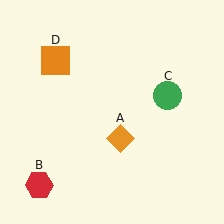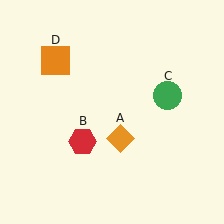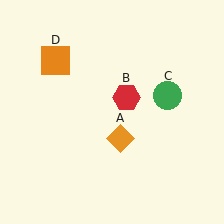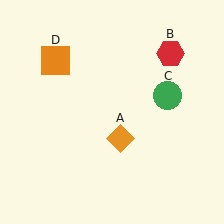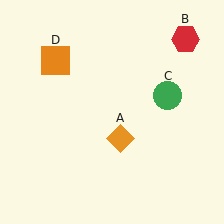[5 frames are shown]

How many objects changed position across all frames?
1 object changed position: red hexagon (object B).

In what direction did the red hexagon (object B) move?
The red hexagon (object B) moved up and to the right.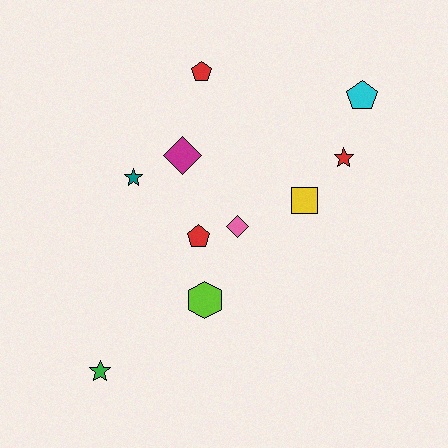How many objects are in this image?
There are 10 objects.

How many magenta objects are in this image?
There is 1 magenta object.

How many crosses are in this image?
There are no crosses.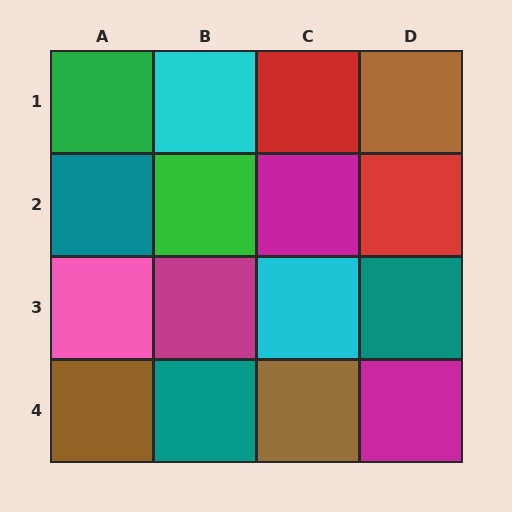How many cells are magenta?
3 cells are magenta.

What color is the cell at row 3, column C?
Cyan.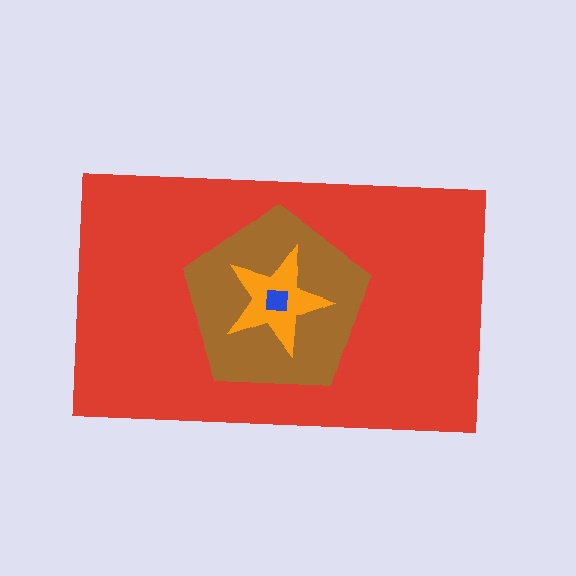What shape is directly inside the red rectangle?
The brown pentagon.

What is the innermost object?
The blue square.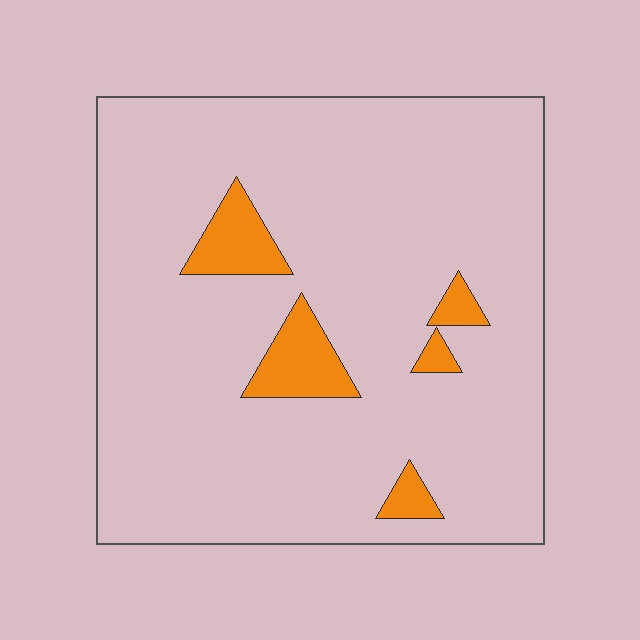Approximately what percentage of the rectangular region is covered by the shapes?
Approximately 10%.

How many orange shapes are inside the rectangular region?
5.